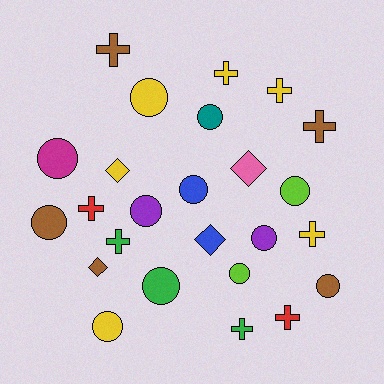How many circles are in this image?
There are 12 circles.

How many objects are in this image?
There are 25 objects.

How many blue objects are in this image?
There are 2 blue objects.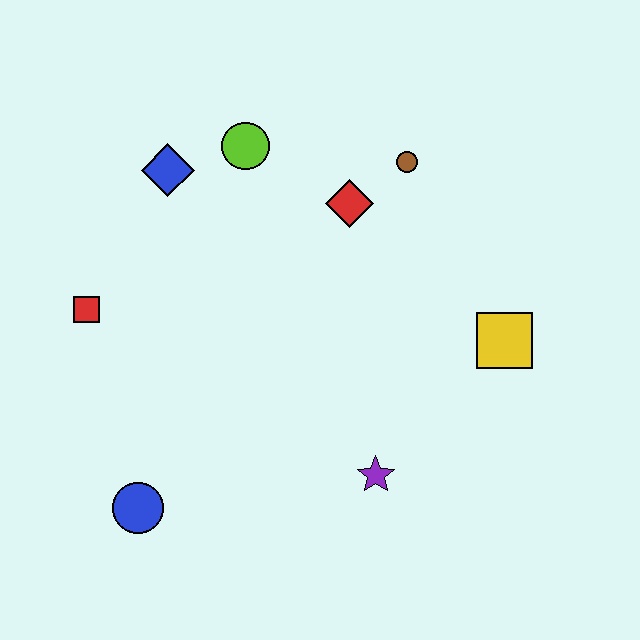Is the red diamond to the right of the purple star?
No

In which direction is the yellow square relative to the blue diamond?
The yellow square is to the right of the blue diamond.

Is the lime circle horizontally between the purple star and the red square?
Yes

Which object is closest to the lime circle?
The blue diamond is closest to the lime circle.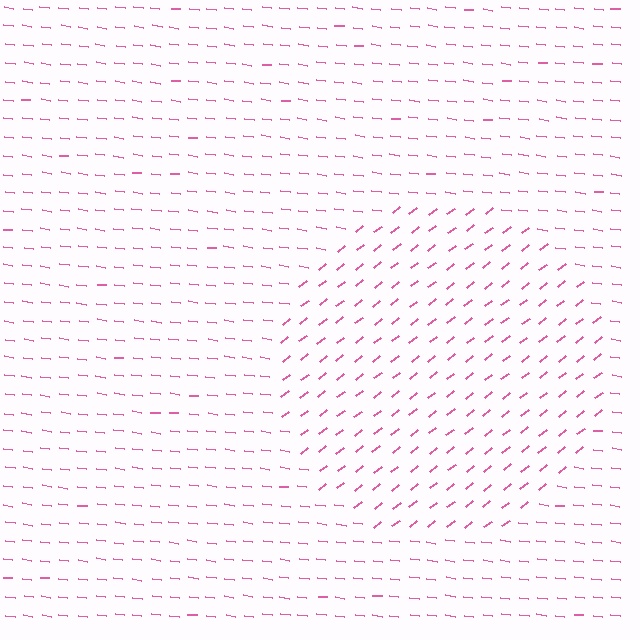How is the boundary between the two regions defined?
The boundary is defined purely by a change in line orientation (approximately 45 degrees difference). All lines are the same color and thickness.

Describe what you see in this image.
The image is filled with small pink line segments. A circle region in the image has lines oriented differently from the surrounding lines, creating a visible texture boundary.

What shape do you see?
I see a circle.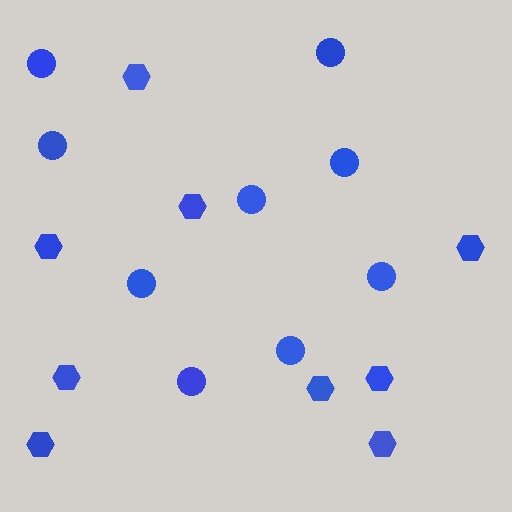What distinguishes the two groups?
There are 2 groups: one group of circles (9) and one group of hexagons (9).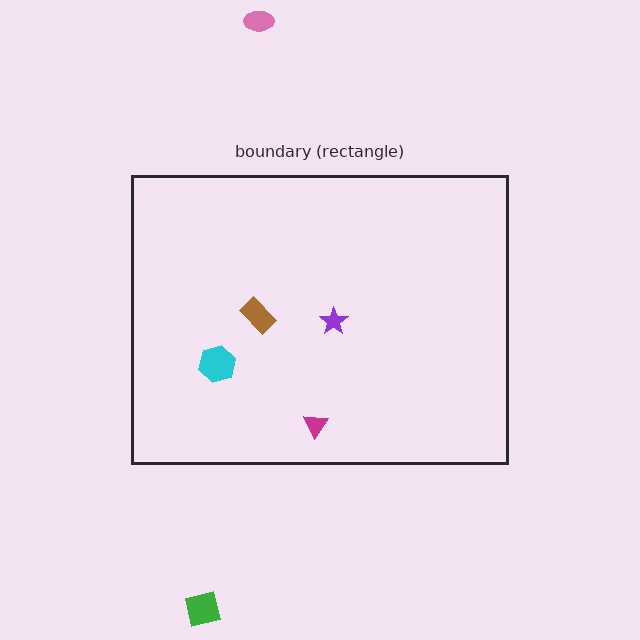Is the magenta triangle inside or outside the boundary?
Inside.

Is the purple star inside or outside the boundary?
Inside.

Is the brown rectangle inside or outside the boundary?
Inside.